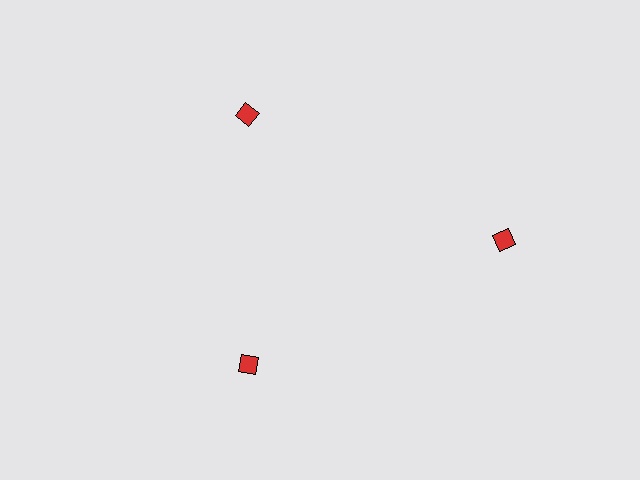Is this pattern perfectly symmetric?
No. The 3 red diamonds are arranged in a ring, but one element near the 3 o'clock position is pushed outward from the center, breaking the 3-fold rotational symmetry.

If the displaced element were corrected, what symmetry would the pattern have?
It would have 3-fold rotational symmetry — the pattern would map onto itself every 120 degrees.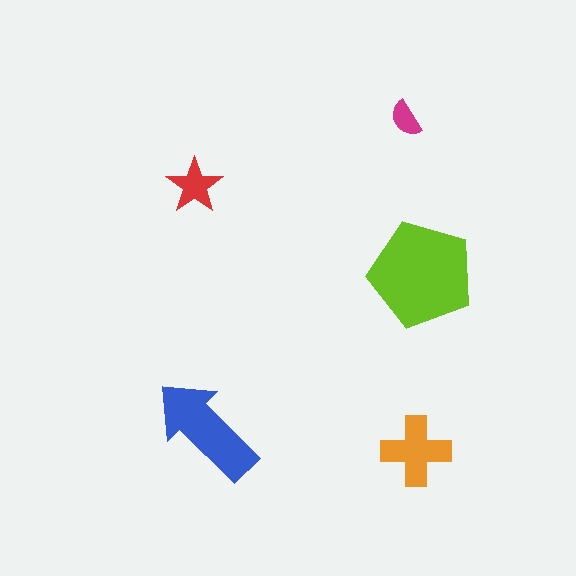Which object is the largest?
The lime pentagon.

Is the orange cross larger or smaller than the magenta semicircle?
Larger.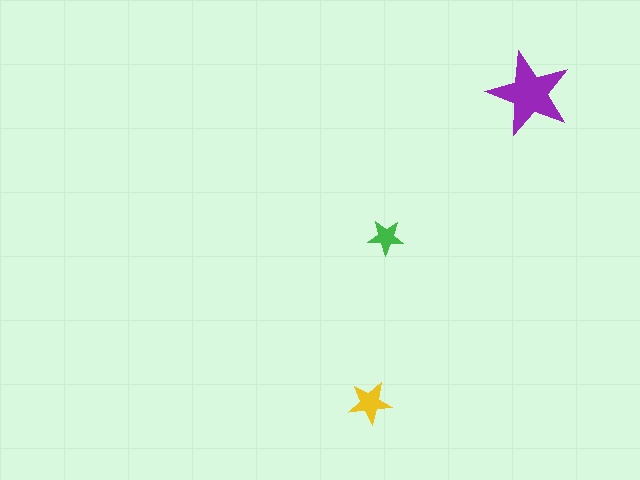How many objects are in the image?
There are 3 objects in the image.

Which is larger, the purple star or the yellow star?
The purple one.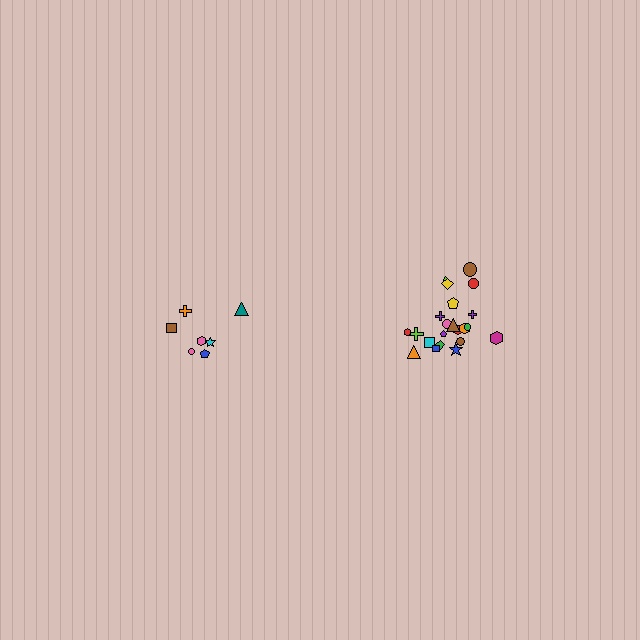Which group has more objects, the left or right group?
The right group.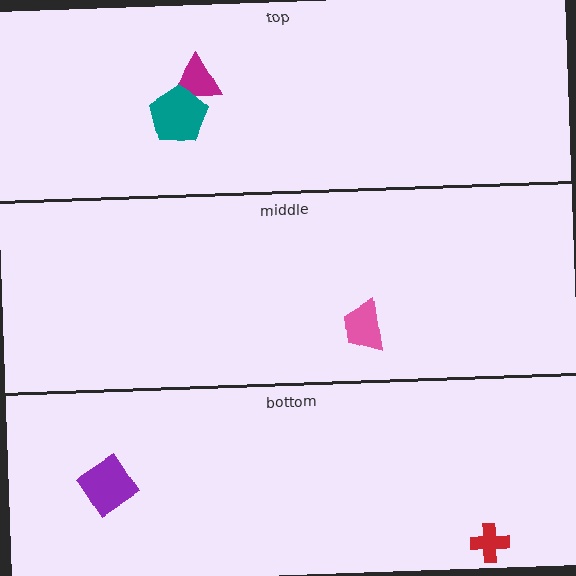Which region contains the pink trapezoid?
The middle region.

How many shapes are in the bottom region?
2.